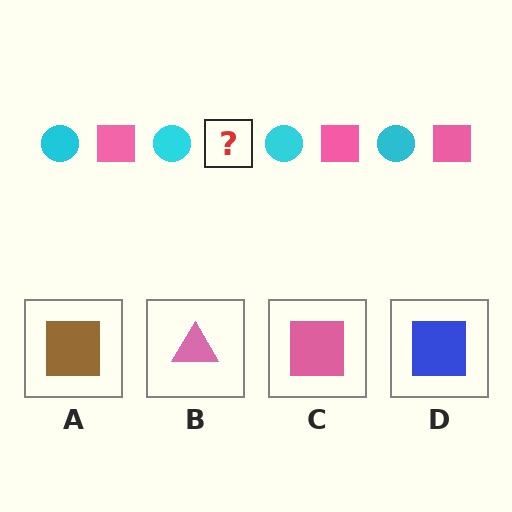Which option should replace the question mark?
Option C.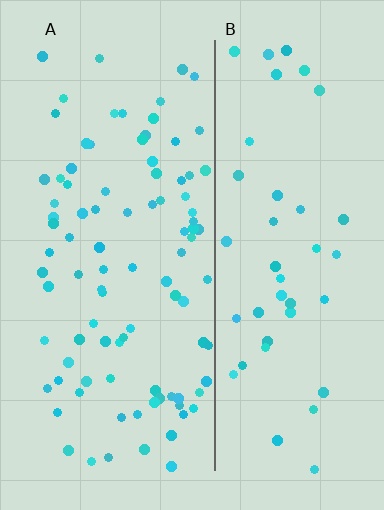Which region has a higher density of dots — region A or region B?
A (the left).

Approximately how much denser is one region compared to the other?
Approximately 2.1× — region A over region B.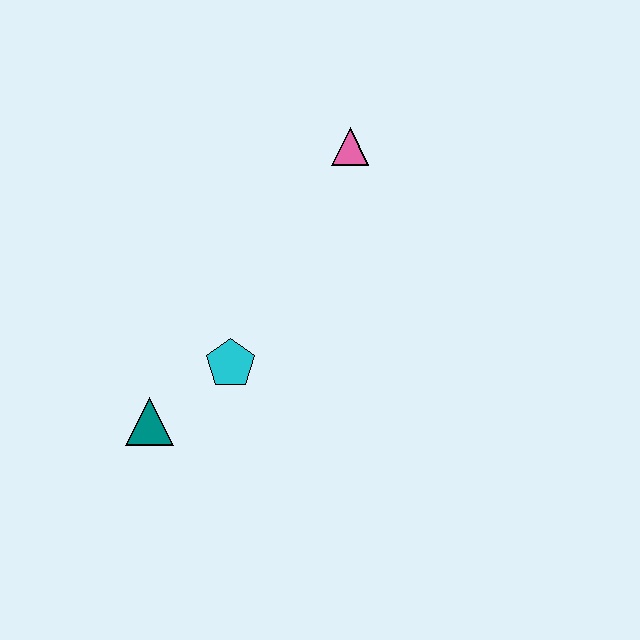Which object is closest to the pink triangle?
The cyan pentagon is closest to the pink triangle.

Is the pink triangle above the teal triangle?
Yes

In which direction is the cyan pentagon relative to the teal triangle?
The cyan pentagon is to the right of the teal triangle.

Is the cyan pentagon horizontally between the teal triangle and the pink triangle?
Yes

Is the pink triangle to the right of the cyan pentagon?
Yes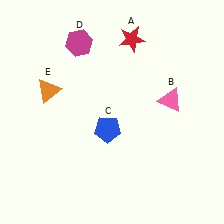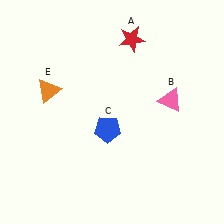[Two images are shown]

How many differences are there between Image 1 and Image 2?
There is 1 difference between the two images.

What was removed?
The magenta hexagon (D) was removed in Image 2.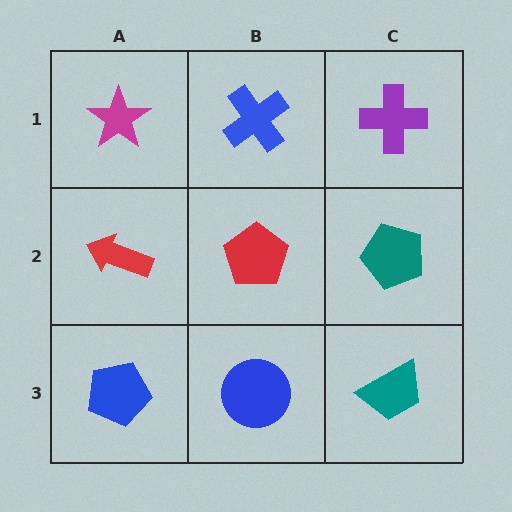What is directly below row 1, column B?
A red pentagon.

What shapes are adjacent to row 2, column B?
A blue cross (row 1, column B), a blue circle (row 3, column B), a red arrow (row 2, column A), a teal pentagon (row 2, column C).